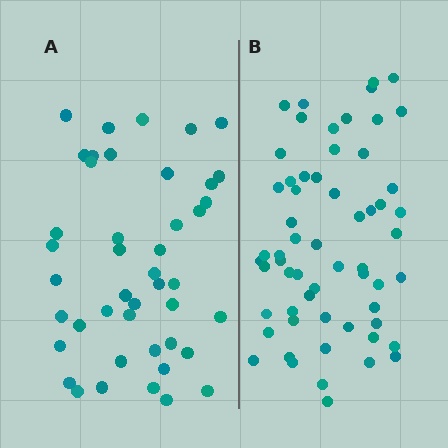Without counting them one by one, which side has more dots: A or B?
Region B (the right region) has more dots.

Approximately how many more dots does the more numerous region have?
Region B has approximately 15 more dots than region A.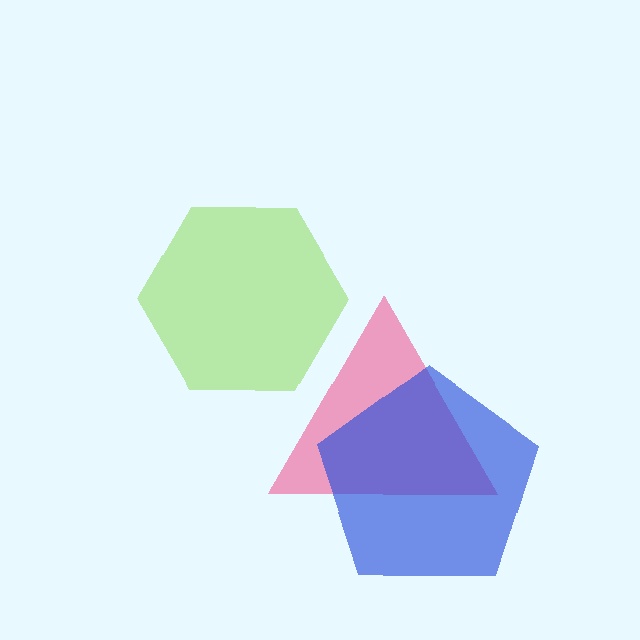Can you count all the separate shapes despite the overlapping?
Yes, there are 3 separate shapes.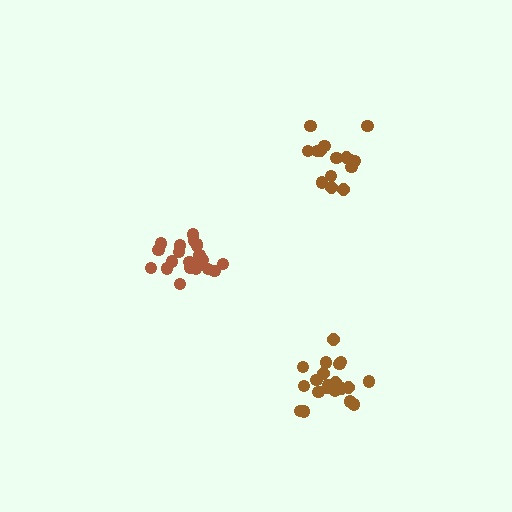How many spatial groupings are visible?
There are 3 spatial groupings.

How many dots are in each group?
Group 1: 21 dots, Group 2: 20 dots, Group 3: 15 dots (56 total).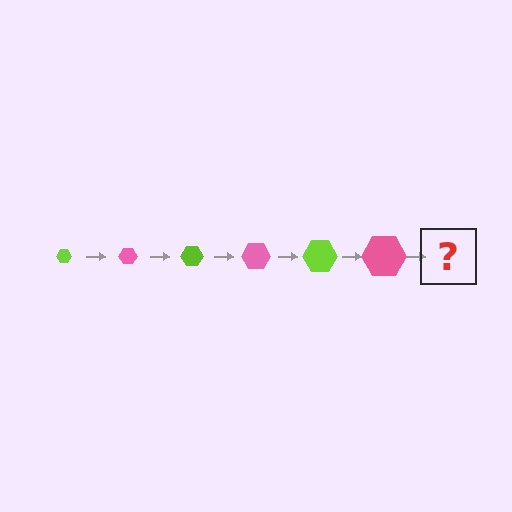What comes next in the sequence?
The next element should be a lime hexagon, larger than the previous one.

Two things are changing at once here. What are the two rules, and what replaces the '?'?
The two rules are that the hexagon grows larger each step and the color cycles through lime and pink. The '?' should be a lime hexagon, larger than the previous one.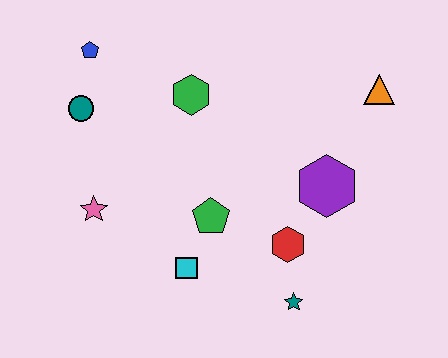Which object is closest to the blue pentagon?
The teal circle is closest to the blue pentagon.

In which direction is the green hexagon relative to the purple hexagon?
The green hexagon is to the left of the purple hexagon.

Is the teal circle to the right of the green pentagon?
No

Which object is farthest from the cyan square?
The orange triangle is farthest from the cyan square.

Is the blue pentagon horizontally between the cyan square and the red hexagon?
No